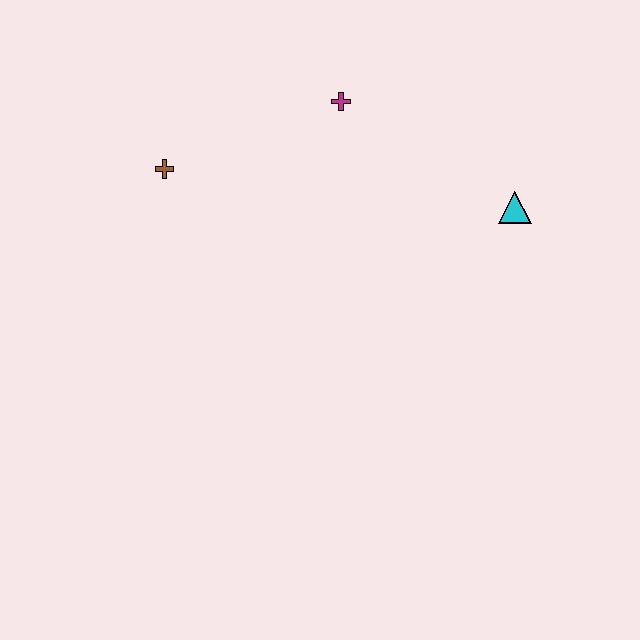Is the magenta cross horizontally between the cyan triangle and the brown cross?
Yes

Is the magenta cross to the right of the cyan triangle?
No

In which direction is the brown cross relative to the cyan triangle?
The brown cross is to the left of the cyan triangle.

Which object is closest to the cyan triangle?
The magenta cross is closest to the cyan triangle.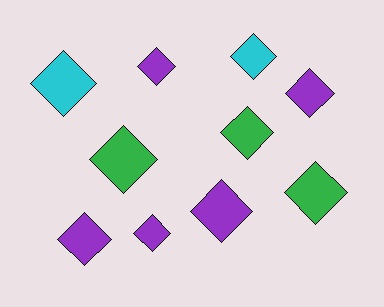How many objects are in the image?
There are 10 objects.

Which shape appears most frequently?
Diamond, with 10 objects.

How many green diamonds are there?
There are 3 green diamonds.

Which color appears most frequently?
Purple, with 5 objects.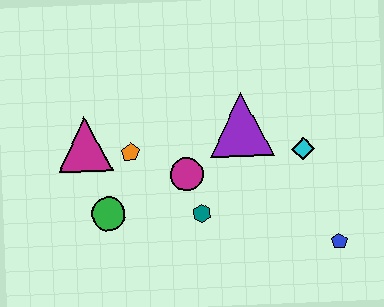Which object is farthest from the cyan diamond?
The magenta triangle is farthest from the cyan diamond.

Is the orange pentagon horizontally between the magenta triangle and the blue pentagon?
Yes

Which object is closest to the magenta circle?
The teal hexagon is closest to the magenta circle.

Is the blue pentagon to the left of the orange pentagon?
No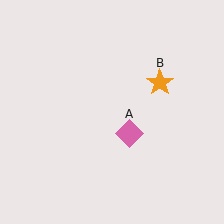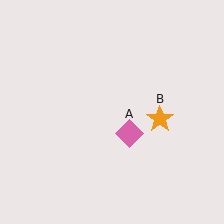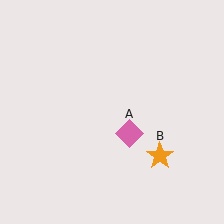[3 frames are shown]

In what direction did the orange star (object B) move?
The orange star (object B) moved down.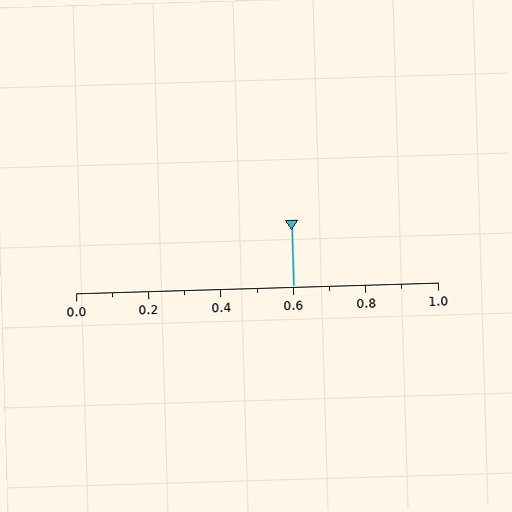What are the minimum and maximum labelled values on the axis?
The axis runs from 0.0 to 1.0.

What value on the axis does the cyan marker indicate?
The marker indicates approximately 0.6.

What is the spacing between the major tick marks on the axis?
The major ticks are spaced 0.2 apart.